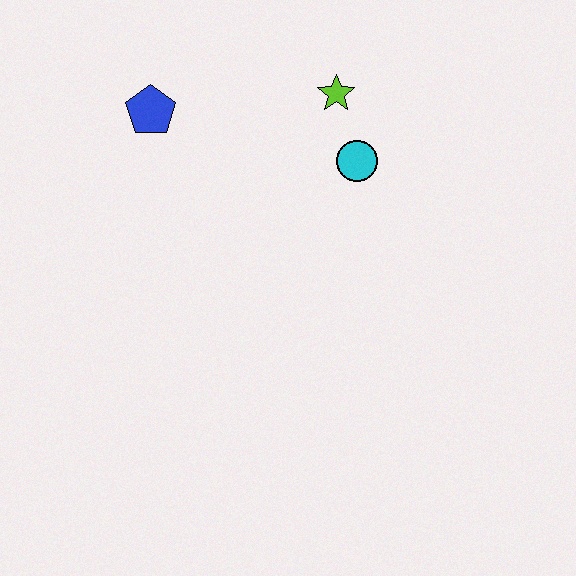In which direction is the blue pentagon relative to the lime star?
The blue pentagon is to the left of the lime star.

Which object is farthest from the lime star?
The blue pentagon is farthest from the lime star.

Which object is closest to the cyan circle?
The lime star is closest to the cyan circle.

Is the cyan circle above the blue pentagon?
No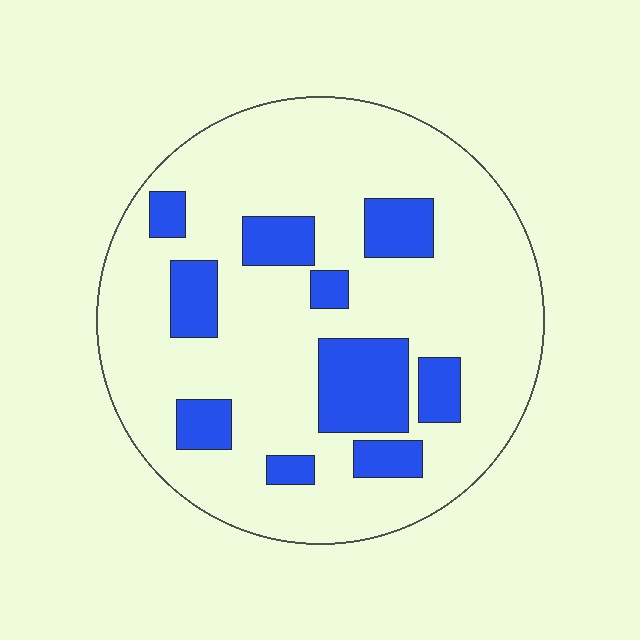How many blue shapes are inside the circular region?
10.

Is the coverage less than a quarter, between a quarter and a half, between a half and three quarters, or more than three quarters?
Less than a quarter.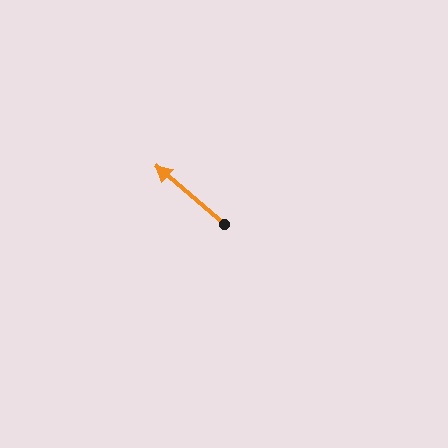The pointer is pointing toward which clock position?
Roughly 10 o'clock.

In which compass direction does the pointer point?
Northwest.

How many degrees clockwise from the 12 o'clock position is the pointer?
Approximately 310 degrees.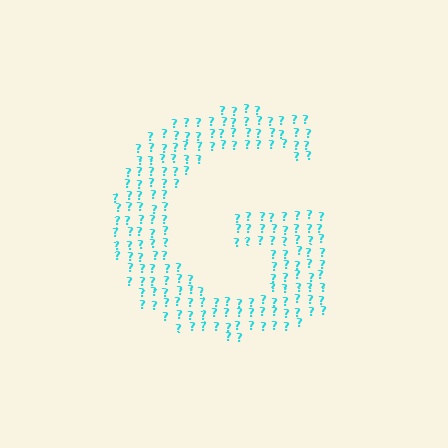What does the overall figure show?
The overall figure shows the letter G.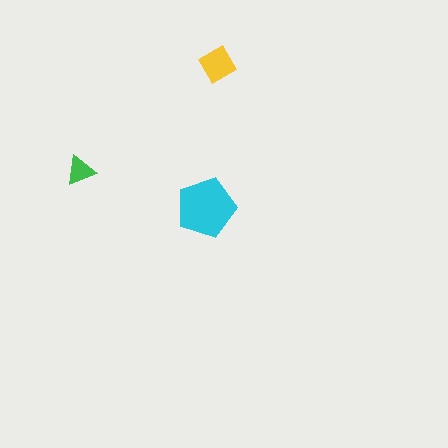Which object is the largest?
The cyan pentagon.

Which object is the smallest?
The green triangle.